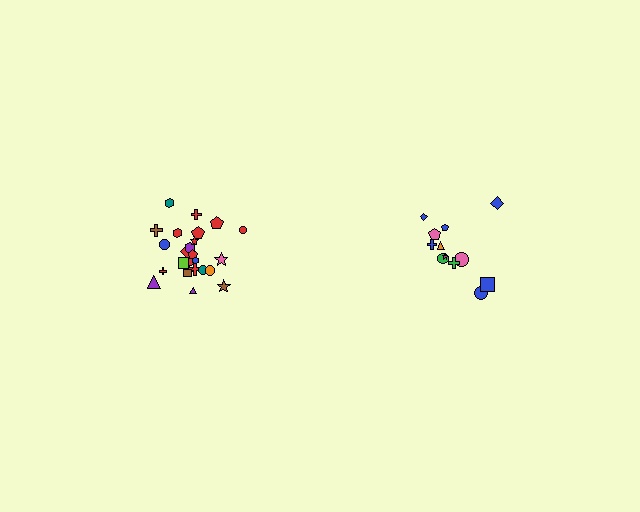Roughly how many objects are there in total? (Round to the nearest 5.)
Roughly 35 objects in total.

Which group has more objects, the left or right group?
The left group.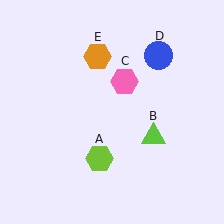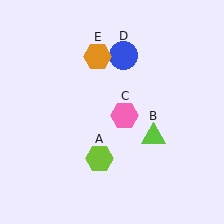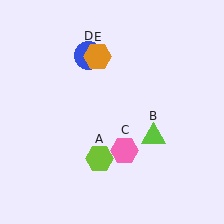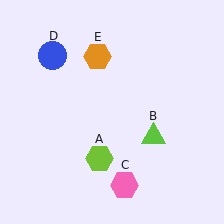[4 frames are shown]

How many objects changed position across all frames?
2 objects changed position: pink hexagon (object C), blue circle (object D).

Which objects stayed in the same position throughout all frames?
Lime hexagon (object A) and lime triangle (object B) and orange hexagon (object E) remained stationary.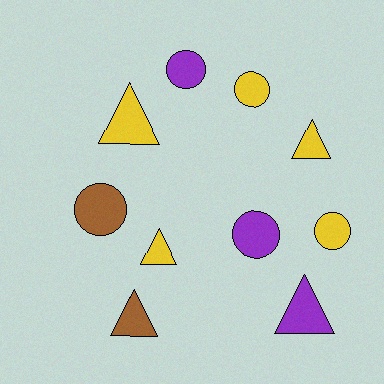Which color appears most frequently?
Yellow, with 5 objects.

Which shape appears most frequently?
Triangle, with 5 objects.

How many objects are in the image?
There are 10 objects.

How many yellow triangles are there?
There are 3 yellow triangles.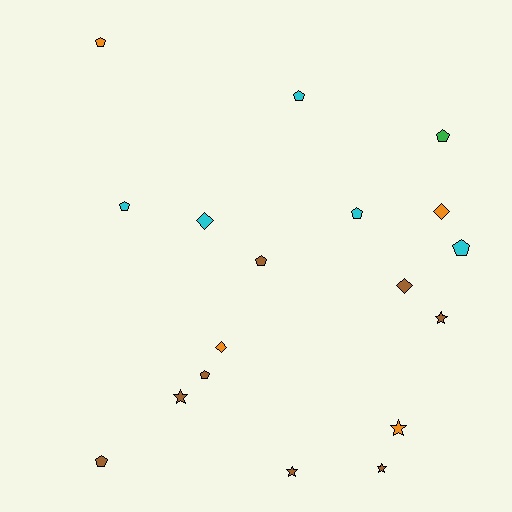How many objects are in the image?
There are 18 objects.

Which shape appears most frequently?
Pentagon, with 9 objects.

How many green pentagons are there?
There is 1 green pentagon.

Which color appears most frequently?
Brown, with 8 objects.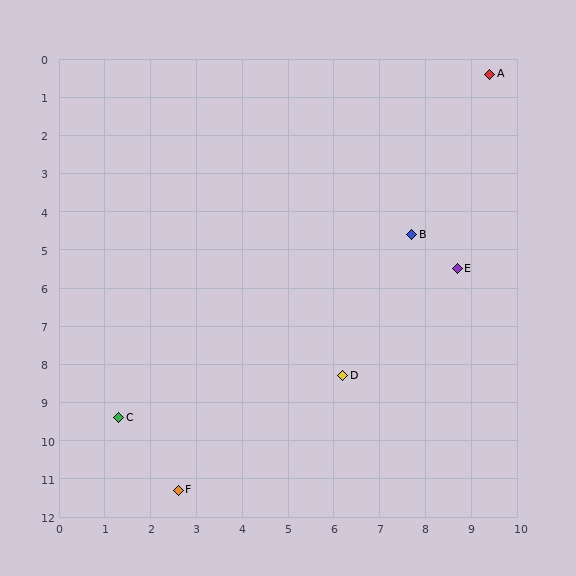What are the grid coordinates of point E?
Point E is at approximately (8.7, 5.5).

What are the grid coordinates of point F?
Point F is at approximately (2.6, 11.3).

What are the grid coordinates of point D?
Point D is at approximately (6.2, 8.3).